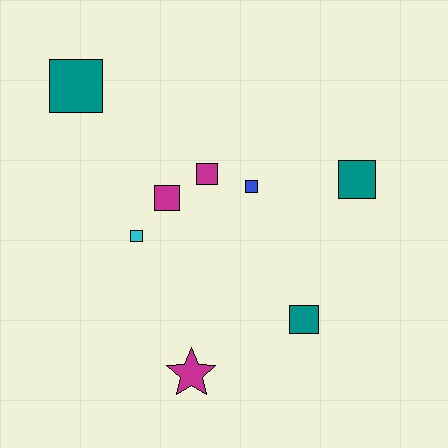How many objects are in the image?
There are 8 objects.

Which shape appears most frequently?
Square, with 7 objects.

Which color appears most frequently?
Teal, with 3 objects.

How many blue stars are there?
There are no blue stars.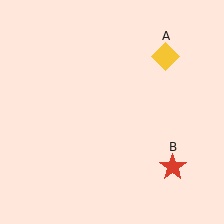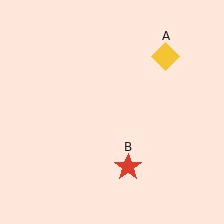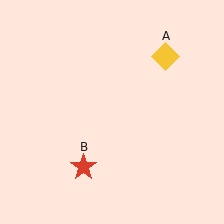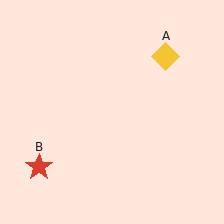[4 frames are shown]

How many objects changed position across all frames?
1 object changed position: red star (object B).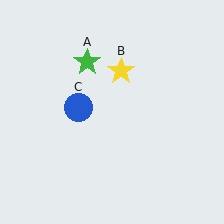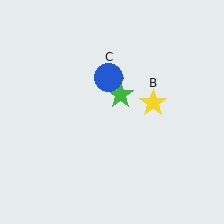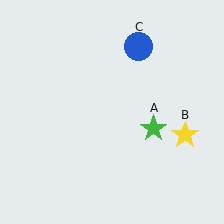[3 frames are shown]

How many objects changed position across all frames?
3 objects changed position: green star (object A), yellow star (object B), blue circle (object C).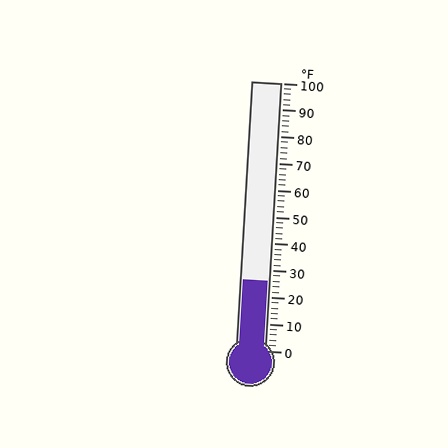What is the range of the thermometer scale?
The thermometer scale ranges from 0°F to 100°F.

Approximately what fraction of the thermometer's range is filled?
The thermometer is filled to approximately 25% of its range.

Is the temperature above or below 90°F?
The temperature is below 90°F.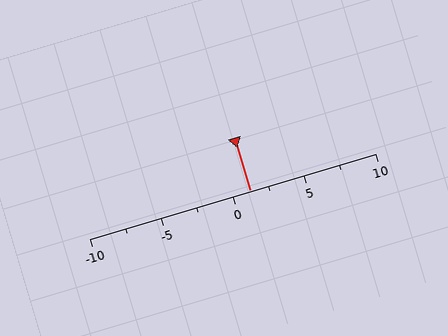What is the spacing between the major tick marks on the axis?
The major ticks are spaced 5 apart.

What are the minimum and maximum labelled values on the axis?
The axis runs from -10 to 10.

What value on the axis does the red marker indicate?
The marker indicates approximately 1.2.